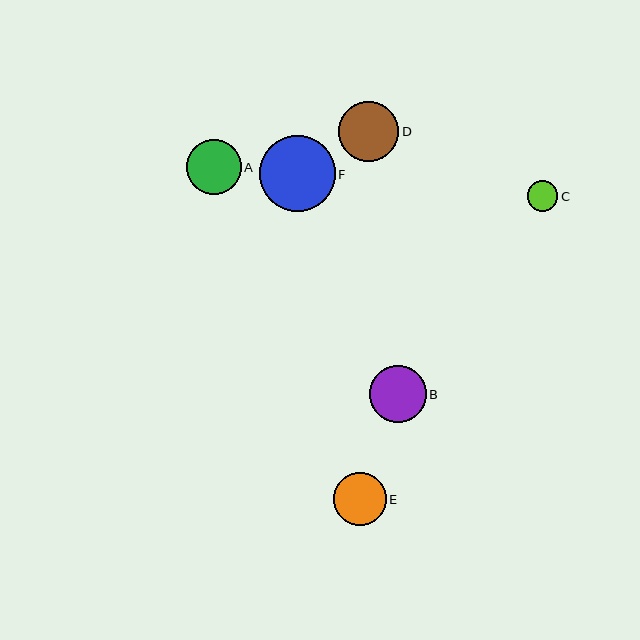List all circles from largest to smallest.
From largest to smallest: F, D, B, A, E, C.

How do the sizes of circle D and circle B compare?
Circle D and circle B are approximately the same size.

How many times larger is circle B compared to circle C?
Circle B is approximately 1.9 times the size of circle C.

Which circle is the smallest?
Circle C is the smallest with a size of approximately 31 pixels.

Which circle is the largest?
Circle F is the largest with a size of approximately 76 pixels.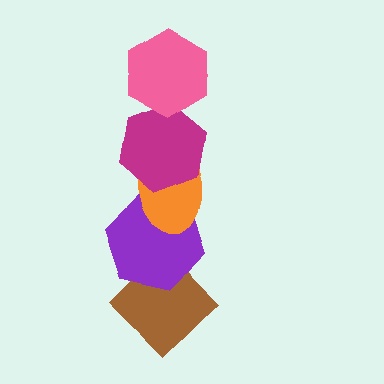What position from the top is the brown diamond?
The brown diamond is 5th from the top.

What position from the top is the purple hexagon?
The purple hexagon is 4th from the top.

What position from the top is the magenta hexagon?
The magenta hexagon is 2nd from the top.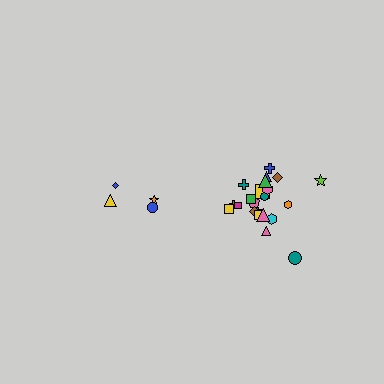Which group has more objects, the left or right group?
The right group.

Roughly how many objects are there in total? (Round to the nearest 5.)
Roughly 25 objects in total.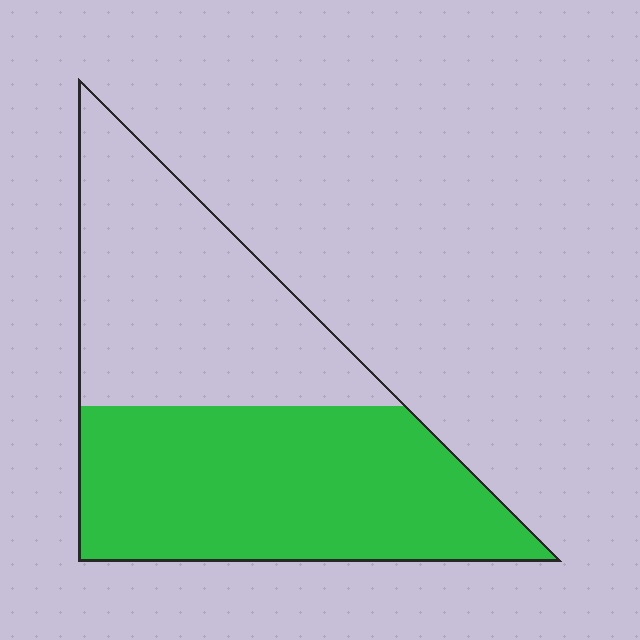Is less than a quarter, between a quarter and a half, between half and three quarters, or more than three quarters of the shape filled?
Between half and three quarters.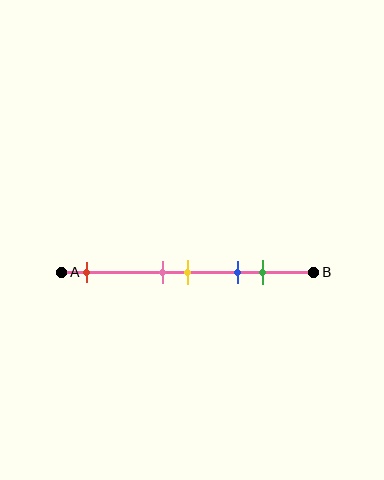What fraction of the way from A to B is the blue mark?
The blue mark is approximately 70% (0.7) of the way from A to B.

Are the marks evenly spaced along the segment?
No, the marks are not evenly spaced.